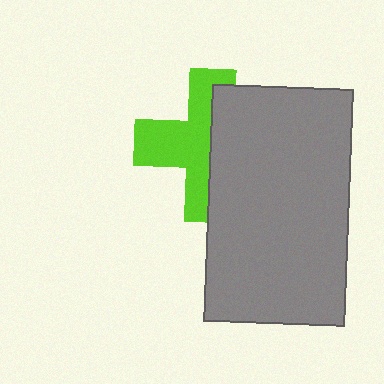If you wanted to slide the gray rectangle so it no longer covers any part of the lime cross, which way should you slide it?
Slide it right — that is the most direct way to separate the two shapes.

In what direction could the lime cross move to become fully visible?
The lime cross could move left. That would shift it out from behind the gray rectangle entirely.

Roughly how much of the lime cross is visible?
About half of it is visible (roughly 52%).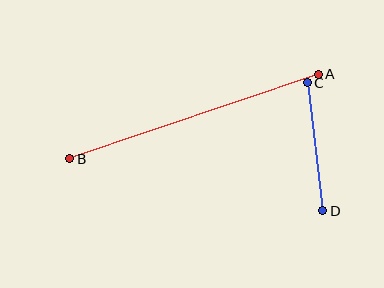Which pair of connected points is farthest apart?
Points A and B are farthest apart.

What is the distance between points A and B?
The distance is approximately 263 pixels.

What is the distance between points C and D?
The distance is approximately 129 pixels.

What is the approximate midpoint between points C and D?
The midpoint is at approximately (315, 147) pixels.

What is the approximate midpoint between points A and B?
The midpoint is at approximately (194, 116) pixels.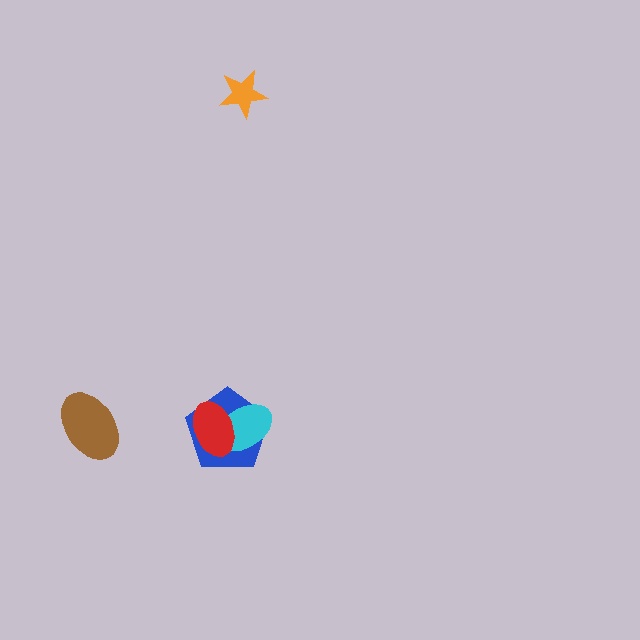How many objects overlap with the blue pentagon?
2 objects overlap with the blue pentagon.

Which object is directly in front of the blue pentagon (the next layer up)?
The cyan ellipse is directly in front of the blue pentagon.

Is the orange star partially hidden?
No, no other shape covers it.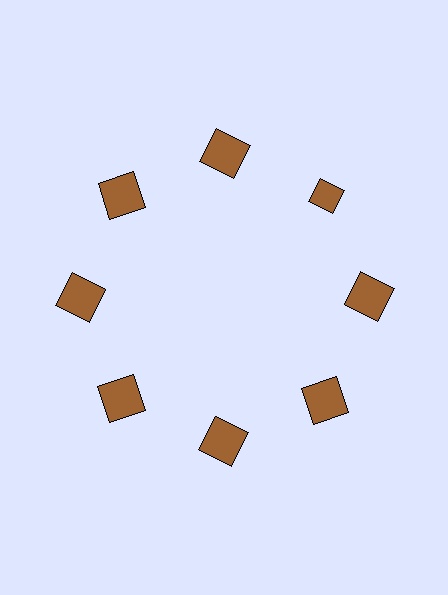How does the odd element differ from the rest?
It has a different shape: diamond instead of square.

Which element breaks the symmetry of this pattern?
The brown diamond at roughly the 2 o'clock position breaks the symmetry. All other shapes are brown squares.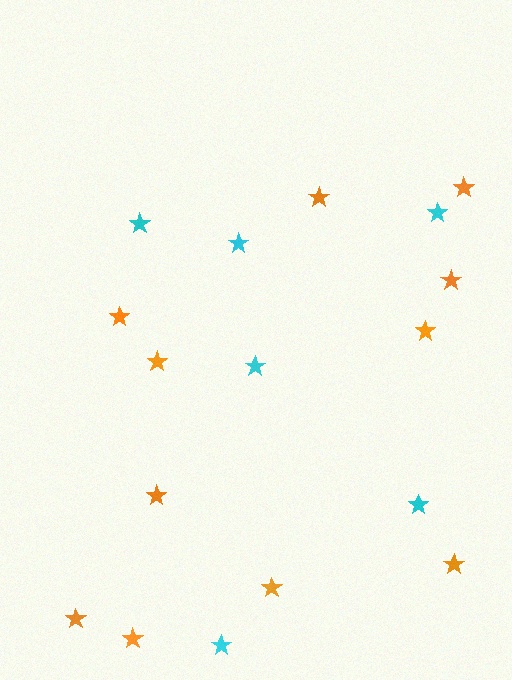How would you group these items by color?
There are 2 groups: one group of orange stars (11) and one group of cyan stars (6).